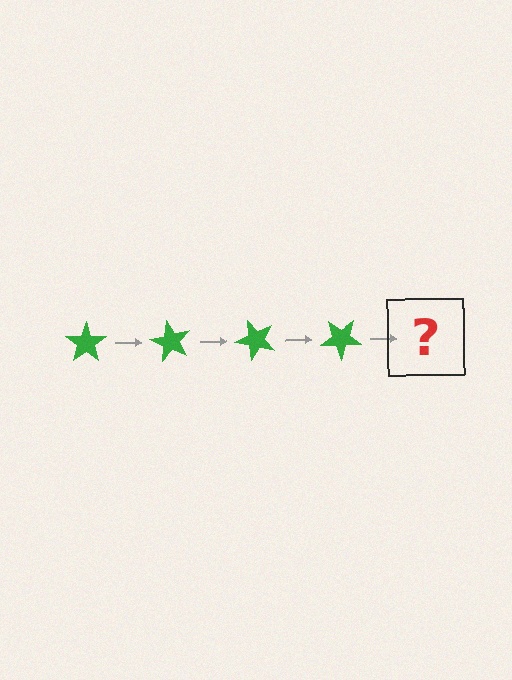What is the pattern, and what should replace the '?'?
The pattern is that the star rotates 60 degrees each step. The '?' should be a green star rotated 240 degrees.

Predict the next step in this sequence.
The next step is a green star rotated 240 degrees.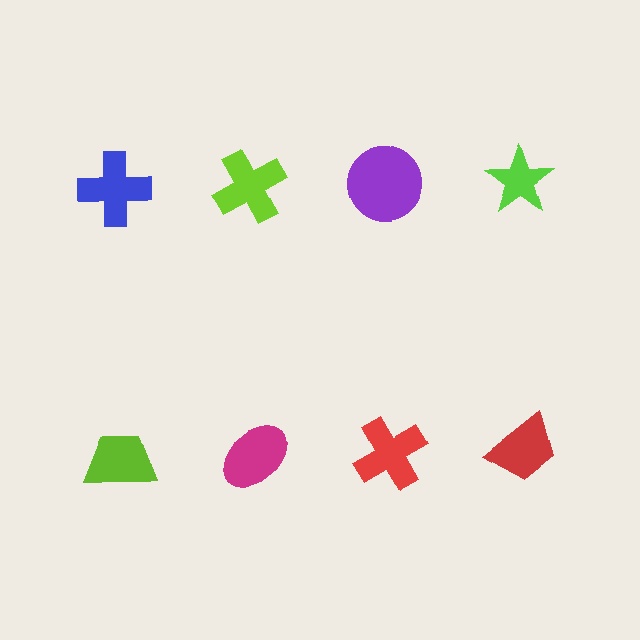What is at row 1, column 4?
A lime star.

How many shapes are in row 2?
4 shapes.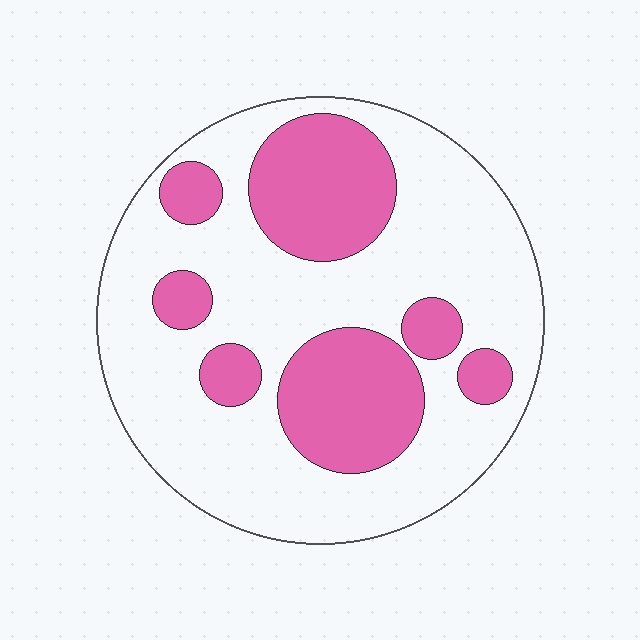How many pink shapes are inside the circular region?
7.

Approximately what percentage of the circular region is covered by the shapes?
Approximately 30%.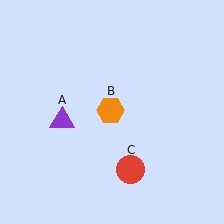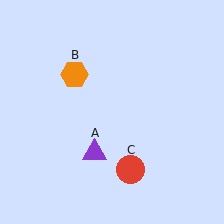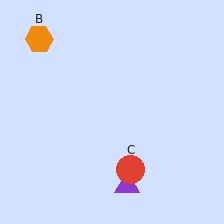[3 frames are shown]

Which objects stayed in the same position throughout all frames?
Red circle (object C) remained stationary.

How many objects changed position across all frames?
2 objects changed position: purple triangle (object A), orange hexagon (object B).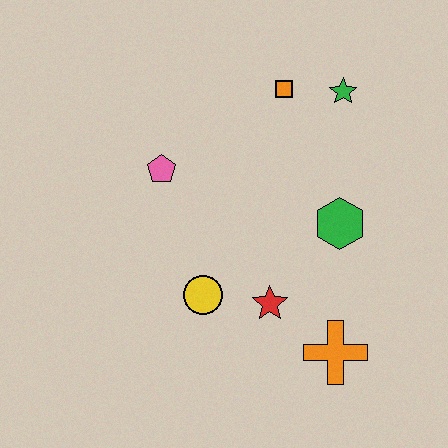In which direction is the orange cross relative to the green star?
The orange cross is below the green star.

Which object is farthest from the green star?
The orange cross is farthest from the green star.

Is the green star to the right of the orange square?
Yes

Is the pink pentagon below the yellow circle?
No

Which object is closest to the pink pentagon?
The yellow circle is closest to the pink pentagon.